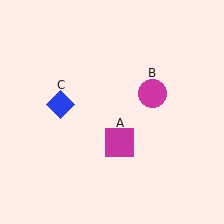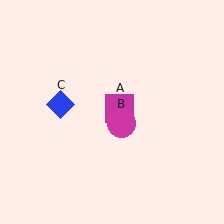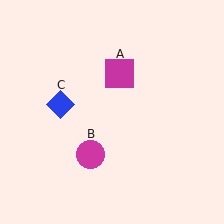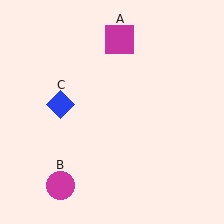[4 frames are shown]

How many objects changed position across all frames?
2 objects changed position: magenta square (object A), magenta circle (object B).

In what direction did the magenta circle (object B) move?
The magenta circle (object B) moved down and to the left.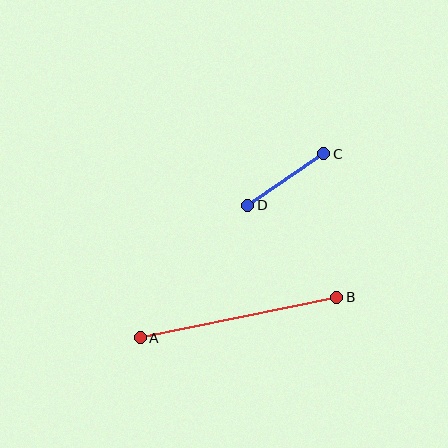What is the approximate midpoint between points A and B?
The midpoint is at approximately (238, 317) pixels.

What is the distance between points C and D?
The distance is approximately 92 pixels.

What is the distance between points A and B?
The distance is approximately 201 pixels.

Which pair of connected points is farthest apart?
Points A and B are farthest apart.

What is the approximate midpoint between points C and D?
The midpoint is at approximately (286, 180) pixels.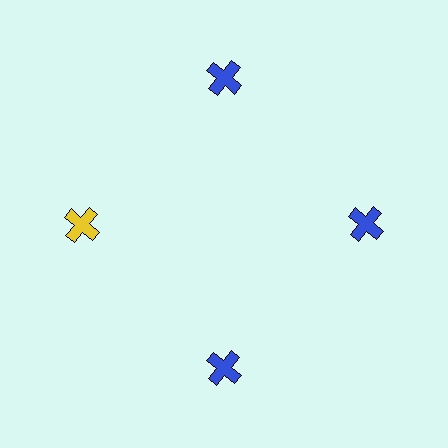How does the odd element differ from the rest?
It has a different color: yellow instead of blue.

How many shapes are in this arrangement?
There are 4 shapes arranged in a ring pattern.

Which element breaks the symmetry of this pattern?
The yellow cross at roughly the 9 o'clock position breaks the symmetry. All other shapes are blue crosses.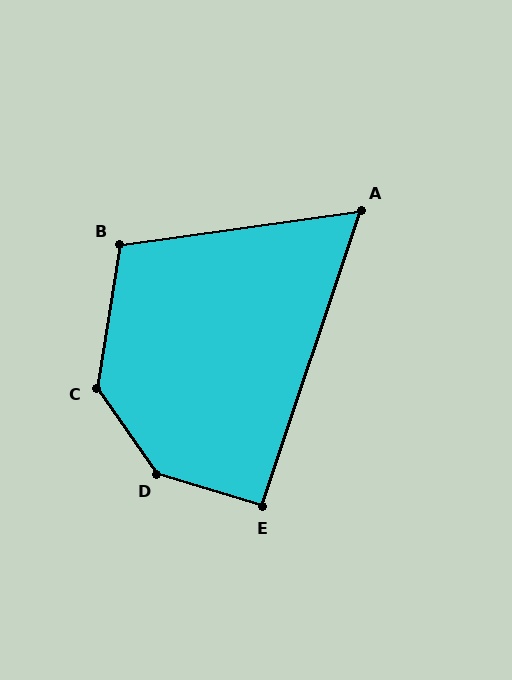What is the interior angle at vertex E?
Approximately 91 degrees (approximately right).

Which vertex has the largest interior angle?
D, at approximately 142 degrees.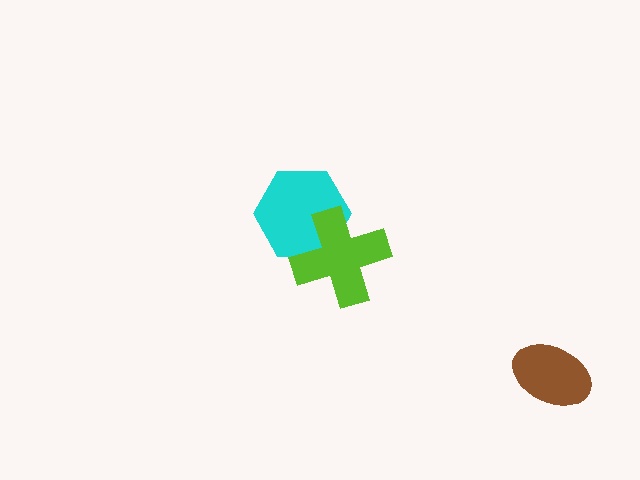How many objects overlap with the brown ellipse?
0 objects overlap with the brown ellipse.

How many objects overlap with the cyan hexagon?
1 object overlaps with the cyan hexagon.